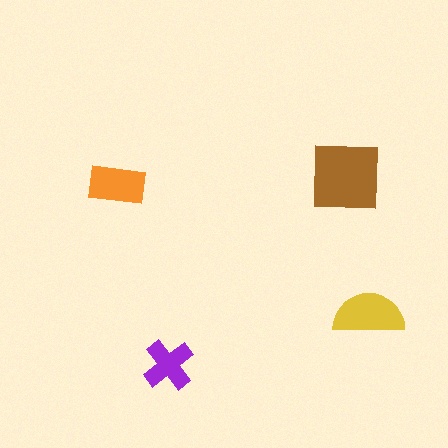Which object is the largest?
The brown square.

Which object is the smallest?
The purple cross.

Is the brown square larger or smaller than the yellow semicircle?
Larger.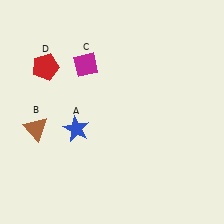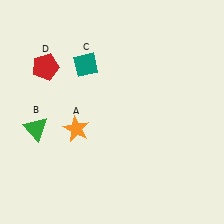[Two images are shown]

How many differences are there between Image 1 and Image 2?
There are 3 differences between the two images.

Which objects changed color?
A changed from blue to orange. B changed from brown to green. C changed from magenta to teal.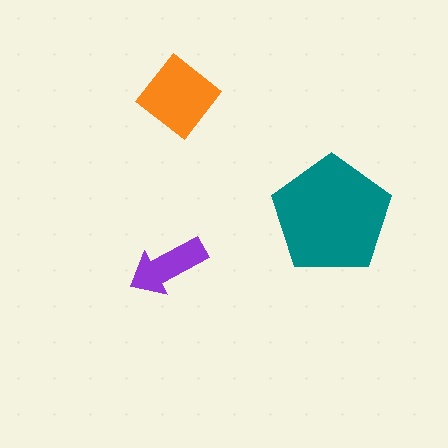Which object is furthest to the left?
The purple arrow is leftmost.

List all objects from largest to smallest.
The teal pentagon, the orange diamond, the purple arrow.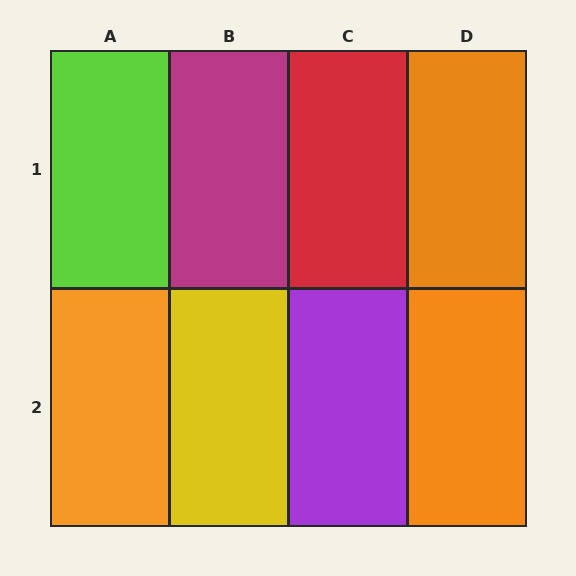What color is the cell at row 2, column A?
Orange.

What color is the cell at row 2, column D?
Orange.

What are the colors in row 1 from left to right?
Lime, magenta, red, orange.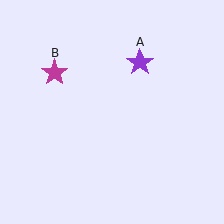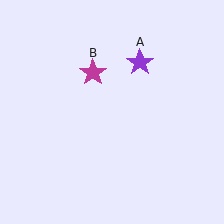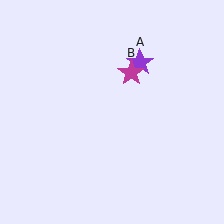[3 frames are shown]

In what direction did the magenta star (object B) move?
The magenta star (object B) moved right.